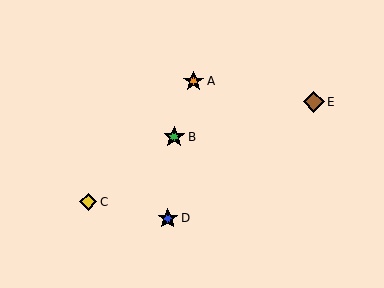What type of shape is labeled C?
Shape C is a yellow diamond.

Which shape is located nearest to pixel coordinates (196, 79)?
The orange star (labeled A) at (194, 81) is nearest to that location.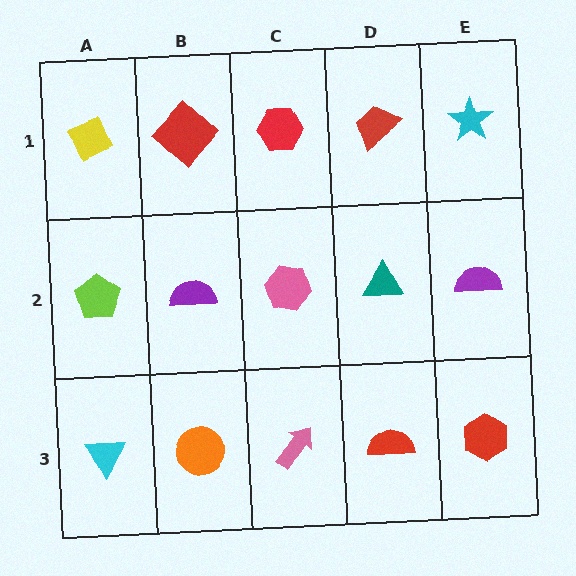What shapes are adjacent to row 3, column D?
A teal triangle (row 2, column D), a pink arrow (row 3, column C), a red hexagon (row 3, column E).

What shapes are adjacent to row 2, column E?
A cyan star (row 1, column E), a red hexagon (row 3, column E), a teal triangle (row 2, column D).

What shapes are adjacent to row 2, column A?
A yellow diamond (row 1, column A), a cyan triangle (row 3, column A), a purple semicircle (row 2, column B).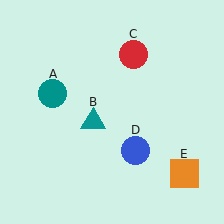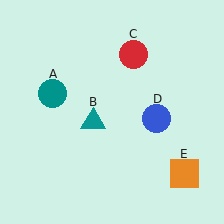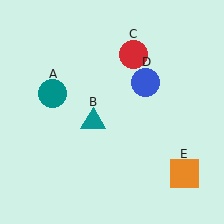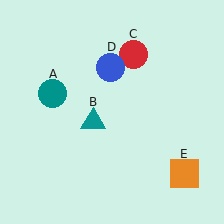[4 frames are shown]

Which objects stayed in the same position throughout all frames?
Teal circle (object A) and teal triangle (object B) and red circle (object C) and orange square (object E) remained stationary.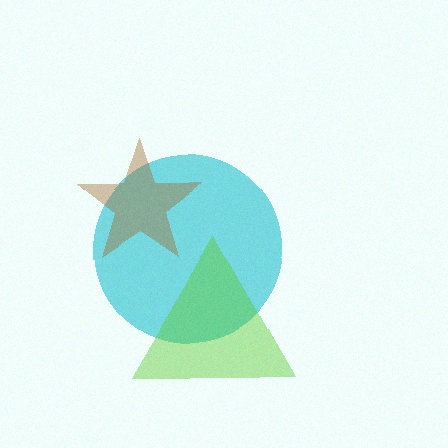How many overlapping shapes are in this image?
There are 3 overlapping shapes in the image.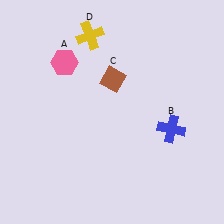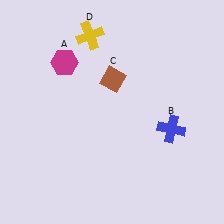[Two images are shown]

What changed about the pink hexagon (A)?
In Image 1, A is pink. In Image 2, it changed to magenta.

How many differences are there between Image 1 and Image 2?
There is 1 difference between the two images.